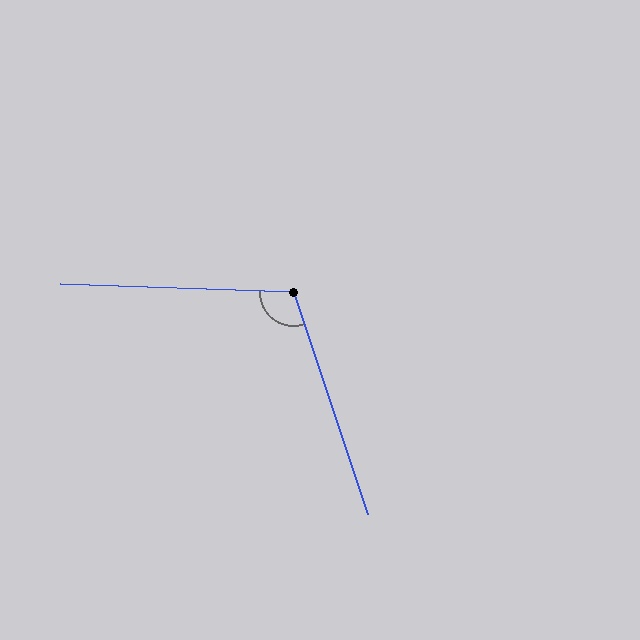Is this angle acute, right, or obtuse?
It is obtuse.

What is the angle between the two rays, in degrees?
Approximately 111 degrees.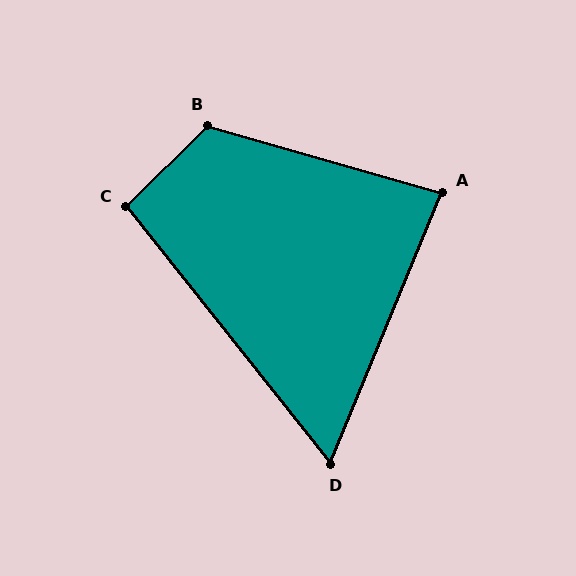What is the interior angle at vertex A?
Approximately 83 degrees (acute).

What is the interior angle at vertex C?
Approximately 97 degrees (obtuse).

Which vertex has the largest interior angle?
B, at approximately 119 degrees.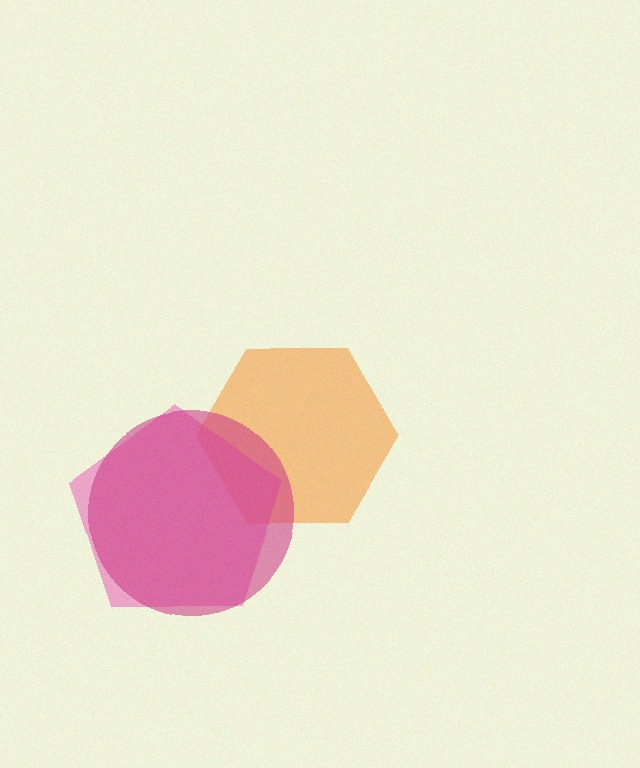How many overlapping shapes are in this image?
There are 3 overlapping shapes in the image.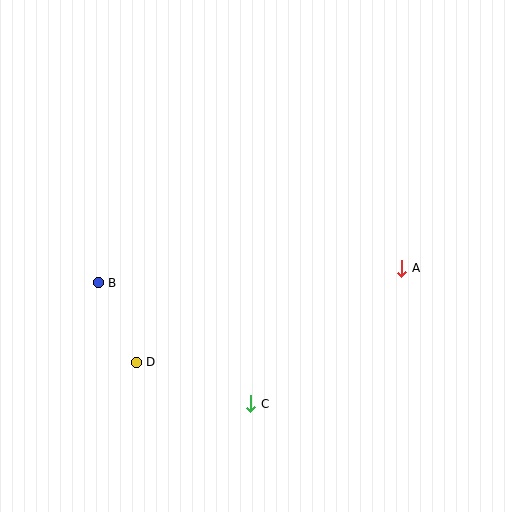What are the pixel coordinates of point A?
Point A is at (402, 268).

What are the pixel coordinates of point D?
Point D is at (136, 362).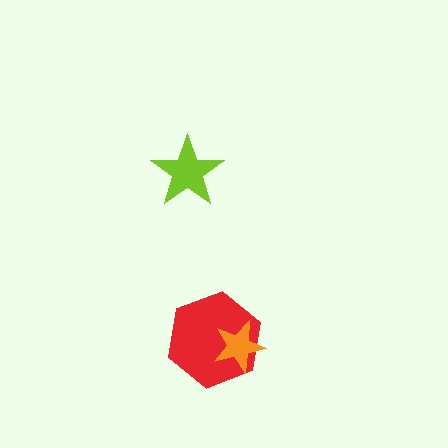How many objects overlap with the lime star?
0 objects overlap with the lime star.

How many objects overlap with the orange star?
1 object overlaps with the orange star.